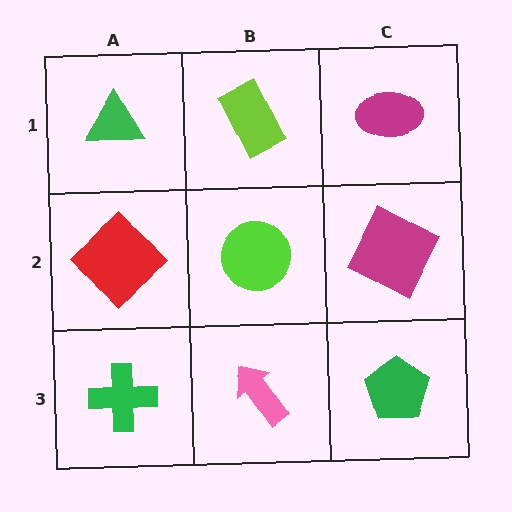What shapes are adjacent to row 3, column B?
A lime circle (row 2, column B), a green cross (row 3, column A), a green pentagon (row 3, column C).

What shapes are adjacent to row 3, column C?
A magenta square (row 2, column C), a pink arrow (row 3, column B).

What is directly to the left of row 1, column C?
A lime rectangle.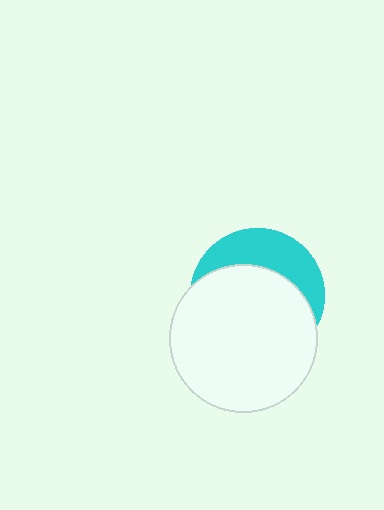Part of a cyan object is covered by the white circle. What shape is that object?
It is a circle.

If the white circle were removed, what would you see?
You would see the complete cyan circle.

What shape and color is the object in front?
The object in front is a white circle.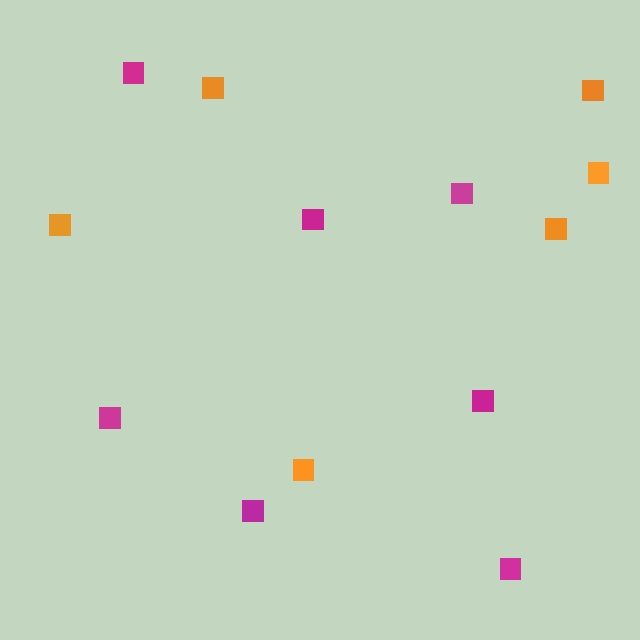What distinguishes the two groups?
There are 2 groups: one group of orange squares (6) and one group of magenta squares (7).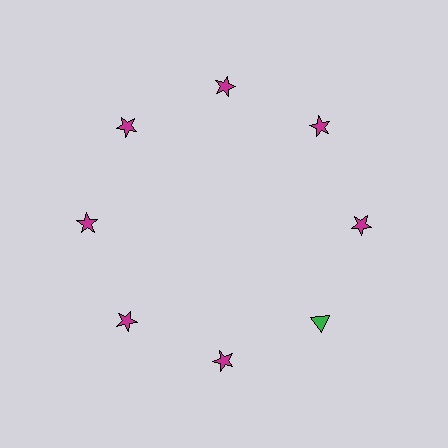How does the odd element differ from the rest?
It differs in both color (green instead of magenta) and shape (triangle instead of star).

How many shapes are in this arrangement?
There are 8 shapes arranged in a ring pattern.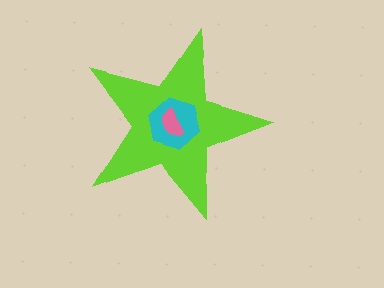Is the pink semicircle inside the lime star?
Yes.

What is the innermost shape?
The pink semicircle.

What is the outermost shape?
The lime star.